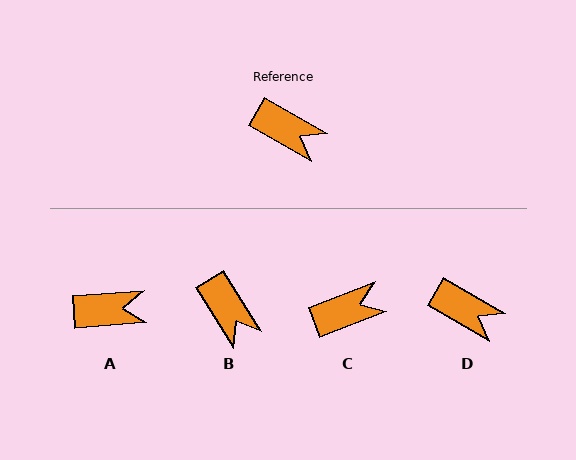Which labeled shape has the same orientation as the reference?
D.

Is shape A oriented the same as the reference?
No, it is off by about 35 degrees.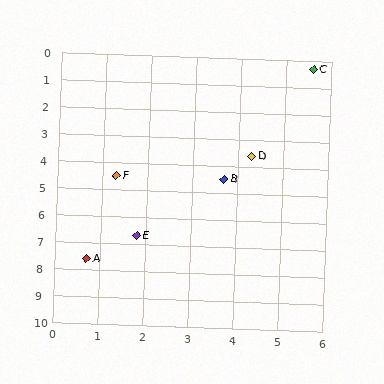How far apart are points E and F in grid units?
Points E and F are about 2.3 grid units apart.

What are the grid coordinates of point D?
Point D is at approximately (4.3, 3.6).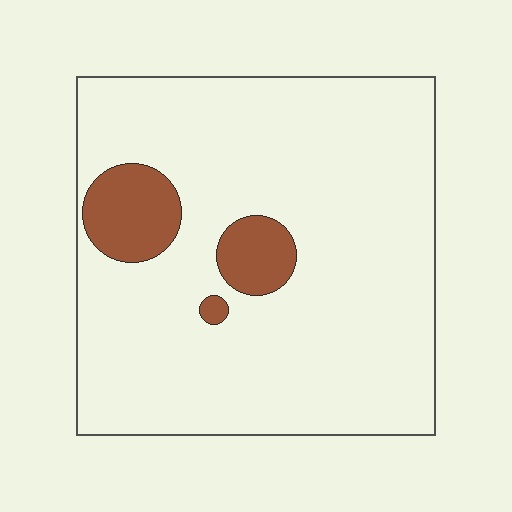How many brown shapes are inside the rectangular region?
3.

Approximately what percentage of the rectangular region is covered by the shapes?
Approximately 10%.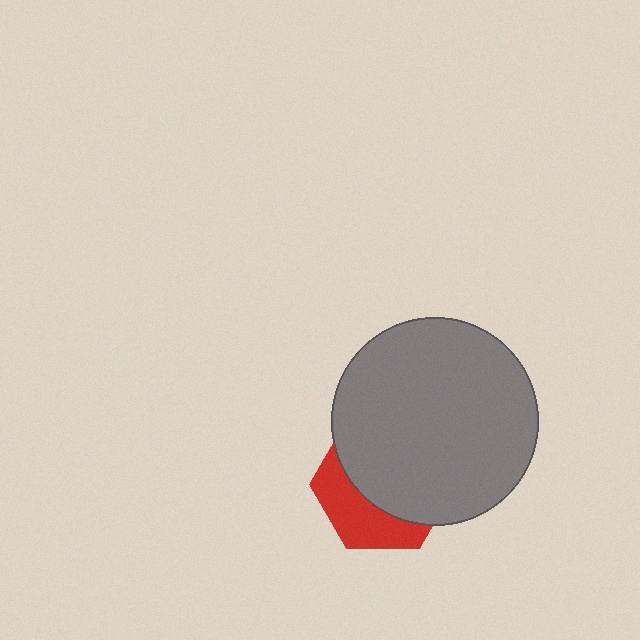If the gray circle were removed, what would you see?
You would see the complete red hexagon.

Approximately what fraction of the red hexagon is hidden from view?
Roughly 64% of the red hexagon is hidden behind the gray circle.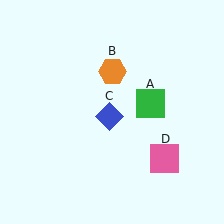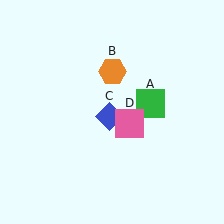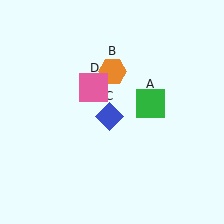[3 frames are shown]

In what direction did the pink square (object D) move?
The pink square (object D) moved up and to the left.